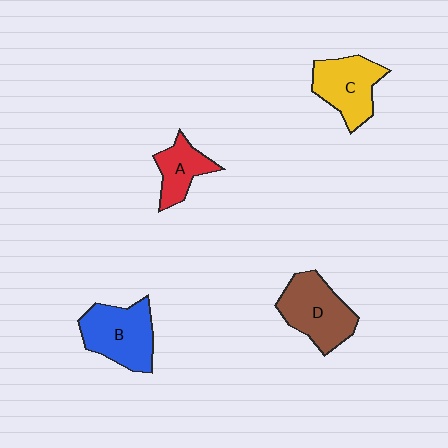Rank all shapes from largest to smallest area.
From largest to smallest: D (brown), B (blue), C (yellow), A (red).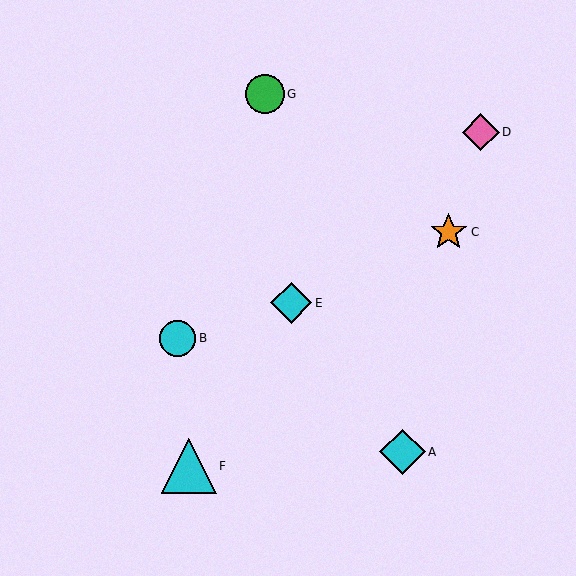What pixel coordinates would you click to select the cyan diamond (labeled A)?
Click at (402, 452) to select the cyan diamond A.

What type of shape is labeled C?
Shape C is an orange star.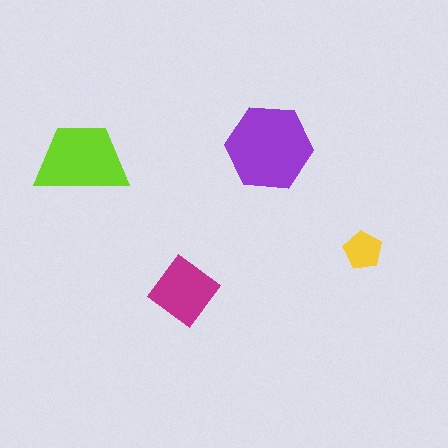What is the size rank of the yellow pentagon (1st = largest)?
4th.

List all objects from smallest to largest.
The yellow pentagon, the magenta diamond, the lime trapezoid, the purple hexagon.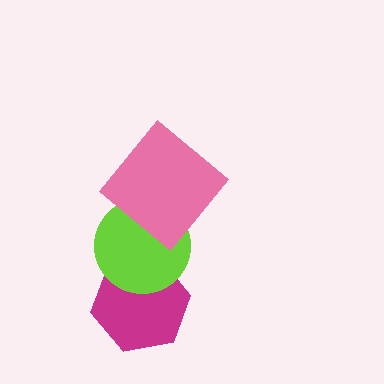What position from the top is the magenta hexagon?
The magenta hexagon is 3rd from the top.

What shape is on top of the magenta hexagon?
The lime circle is on top of the magenta hexagon.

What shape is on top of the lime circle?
The pink diamond is on top of the lime circle.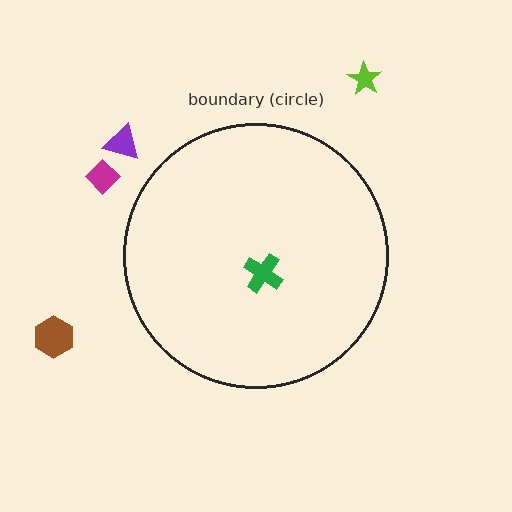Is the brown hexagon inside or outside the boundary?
Outside.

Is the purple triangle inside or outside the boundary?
Outside.